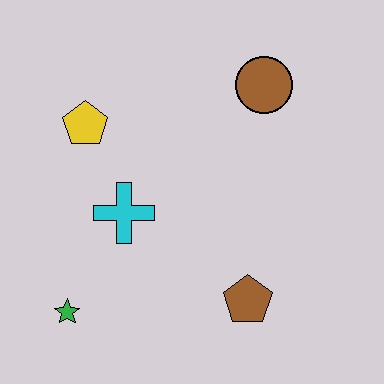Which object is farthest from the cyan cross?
The brown circle is farthest from the cyan cross.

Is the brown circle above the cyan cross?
Yes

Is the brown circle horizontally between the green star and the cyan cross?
No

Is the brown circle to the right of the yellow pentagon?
Yes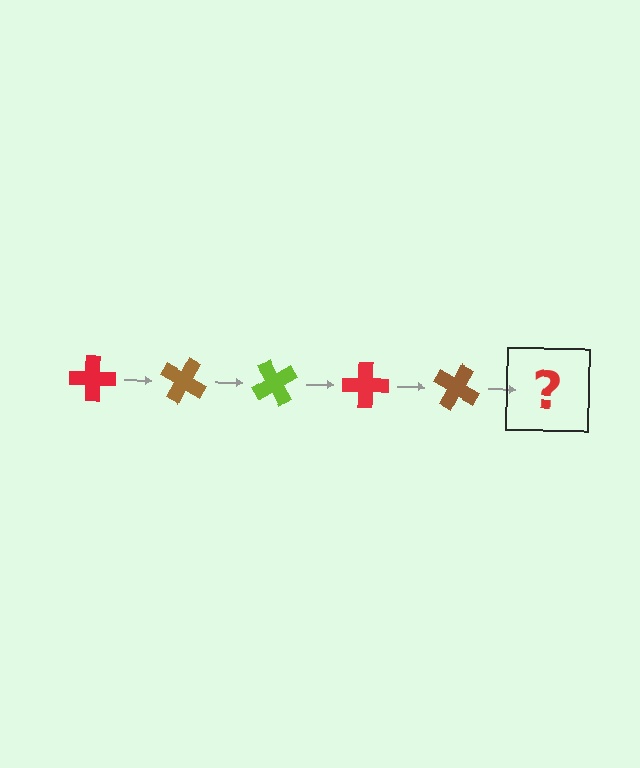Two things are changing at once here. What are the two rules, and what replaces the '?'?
The two rules are that it rotates 30 degrees each step and the color cycles through red, brown, and lime. The '?' should be a lime cross, rotated 150 degrees from the start.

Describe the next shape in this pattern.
It should be a lime cross, rotated 150 degrees from the start.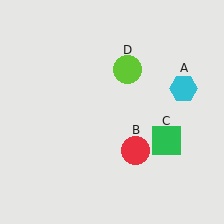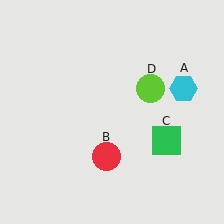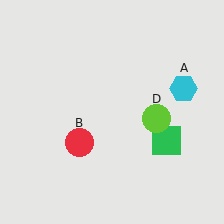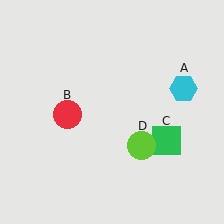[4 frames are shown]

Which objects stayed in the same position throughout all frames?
Cyan hexagon (object A) and green square (object C) remained stationary.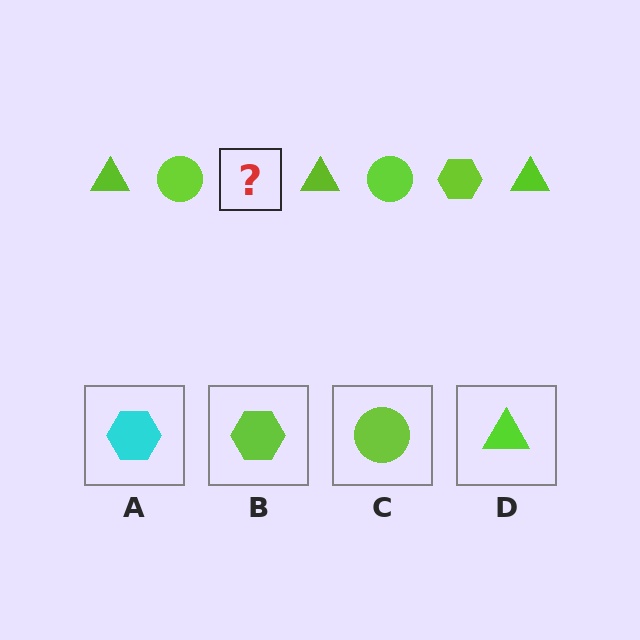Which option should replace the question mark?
Option B.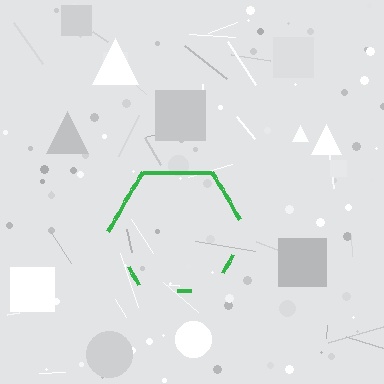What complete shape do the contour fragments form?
The contour fragments form a hexagon.